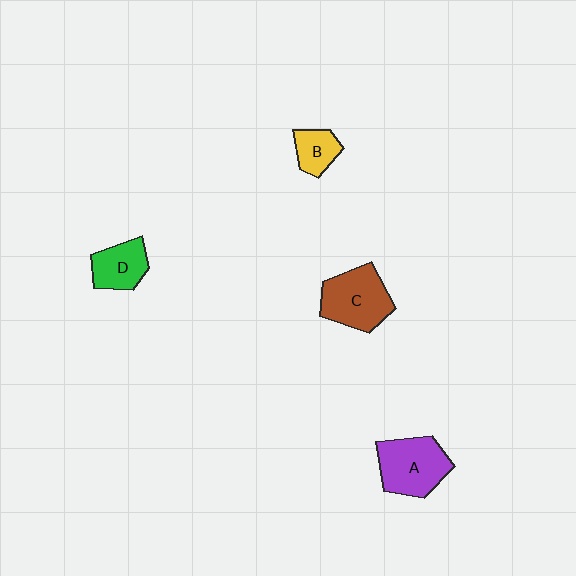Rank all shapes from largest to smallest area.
From largest to smallest: A (purple), C (brown), D (green), B (yellow).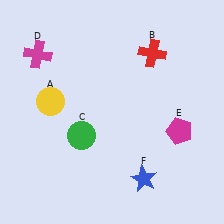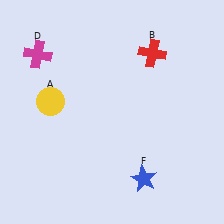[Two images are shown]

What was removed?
The magenta pentagon (E), the green circle (C) were removed in Image 2.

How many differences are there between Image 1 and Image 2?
There are 2 differences between the two images.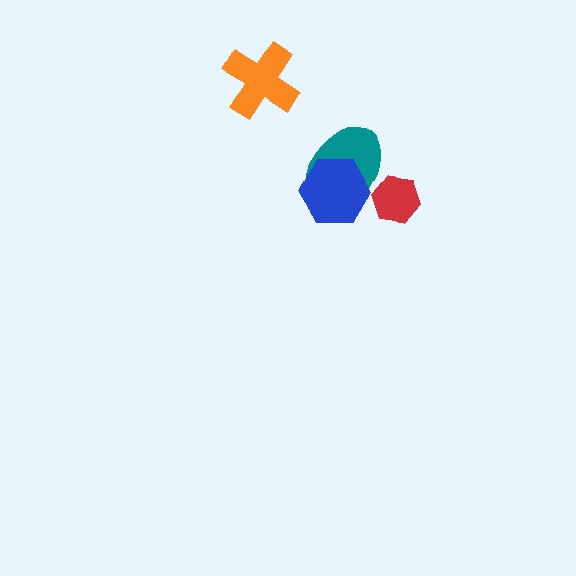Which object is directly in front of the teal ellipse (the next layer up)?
The red hexagon is directly in front of the teal ellipse.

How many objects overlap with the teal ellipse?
2 objects overlap with the teal ellipse.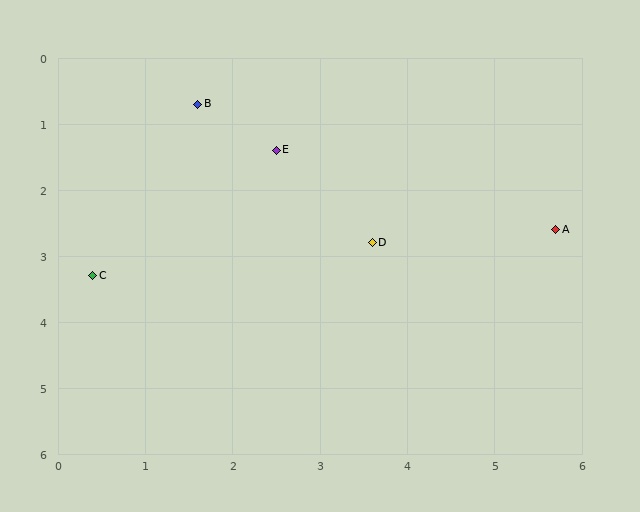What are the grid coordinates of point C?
Point C is at approximately (0.4, 3.3).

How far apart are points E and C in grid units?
Points E and C are about 2.8 grid units apart.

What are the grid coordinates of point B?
Point B is at approximately (1.6, 0.7).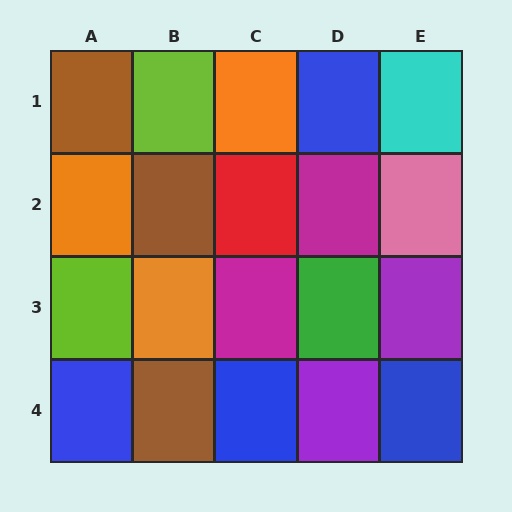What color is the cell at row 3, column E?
Purple.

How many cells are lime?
2 cells are lime.